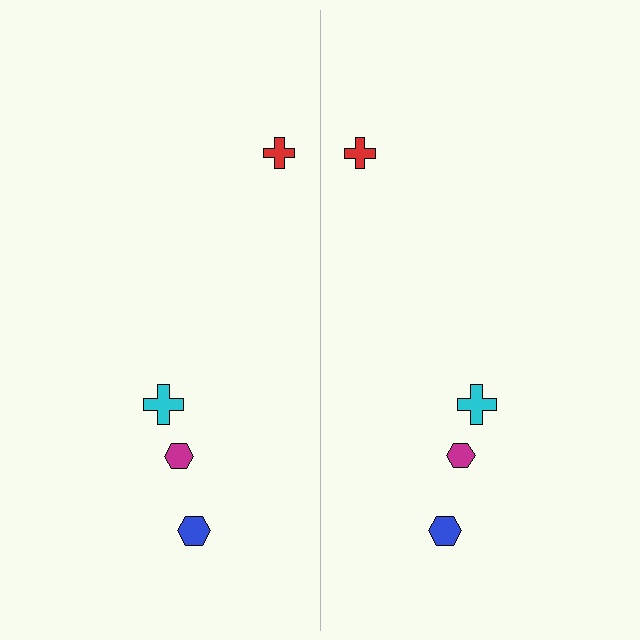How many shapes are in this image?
There are 8 shapes in this image.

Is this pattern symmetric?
Yes, this pattern has bilateral (reflection) symmetry.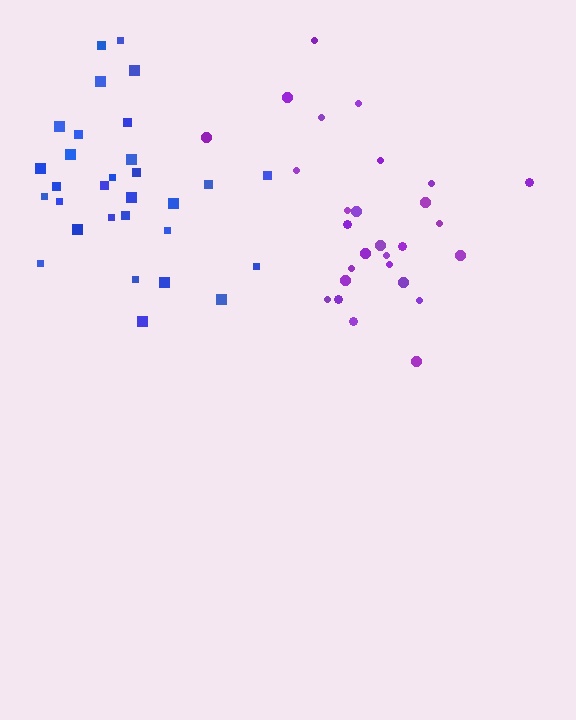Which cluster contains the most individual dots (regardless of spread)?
Blue (30).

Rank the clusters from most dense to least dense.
blue, purple.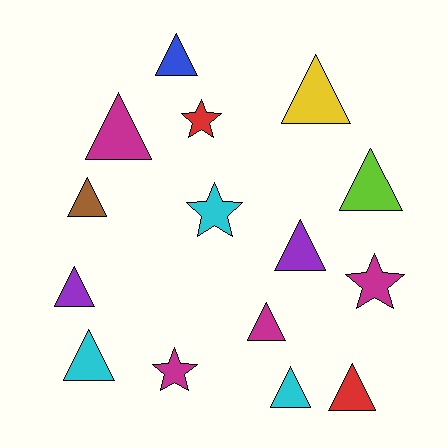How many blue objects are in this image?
There is 1 blue object.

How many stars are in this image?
There are 4 stars.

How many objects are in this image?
There are 15 objects.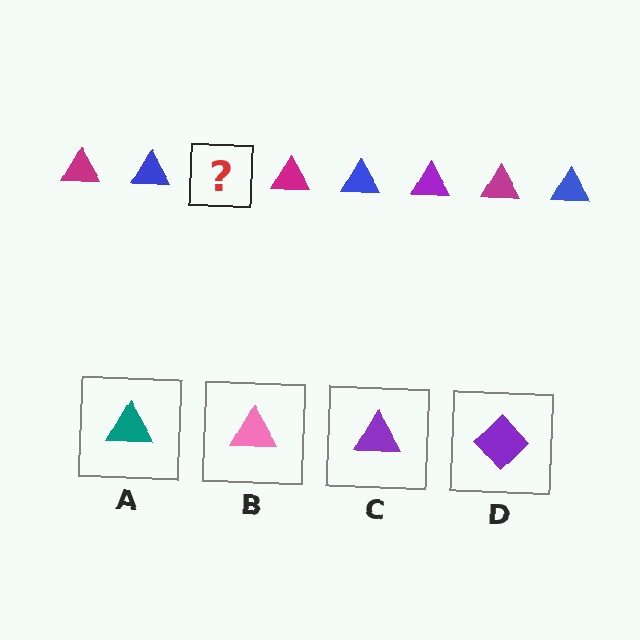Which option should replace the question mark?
Option C.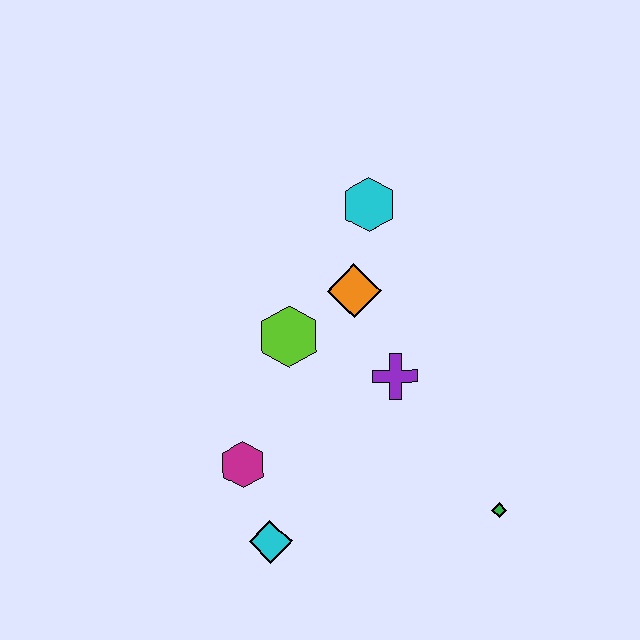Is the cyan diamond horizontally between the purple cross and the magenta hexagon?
Yes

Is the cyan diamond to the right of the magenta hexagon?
Yes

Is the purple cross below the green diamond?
No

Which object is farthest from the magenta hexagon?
The cyan hexagon is farthest from the magenta hexagon.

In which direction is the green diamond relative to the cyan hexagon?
The green diamond is below the cyan hexagon.